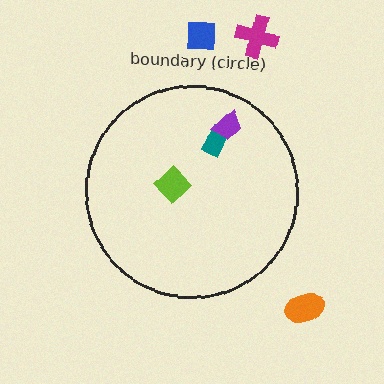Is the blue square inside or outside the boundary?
Outside.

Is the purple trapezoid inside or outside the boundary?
Inside.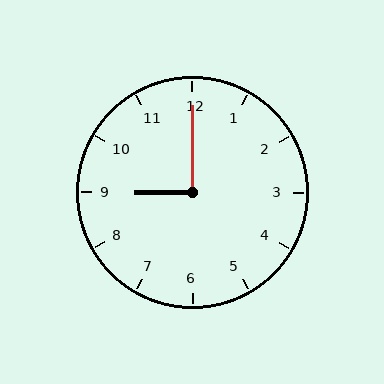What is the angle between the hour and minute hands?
Approximately 90 degrees.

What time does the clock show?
9:00.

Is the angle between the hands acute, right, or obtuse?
It is right.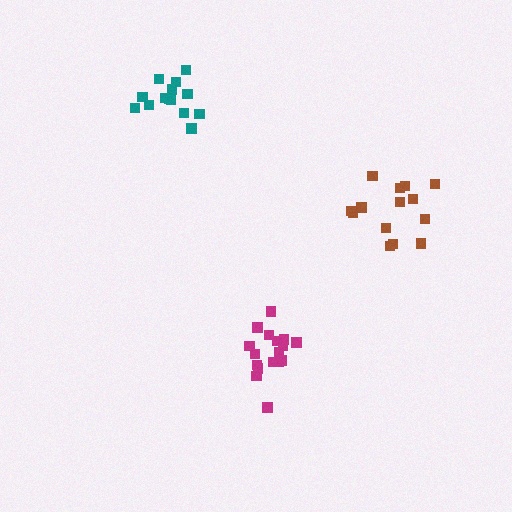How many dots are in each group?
Group 1: 14 dots, Group 2: 18 dots, Group 3: 14 dots (46 total).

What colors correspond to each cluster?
The clusters are colored: brown, magenta, teal.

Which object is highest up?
The teal cluster is topmost.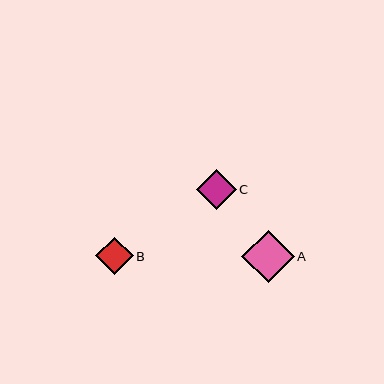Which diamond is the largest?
Diamond A is the largest with a size of approximately 53 pixels.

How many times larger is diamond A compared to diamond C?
Diamond A is approximately 1.3 times the size of diamond C.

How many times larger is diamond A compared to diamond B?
Diamond A is approximately 1.4 times the size of diamond B.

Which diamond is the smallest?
Diamond B is the smallest with a size of approximately 37 pixels.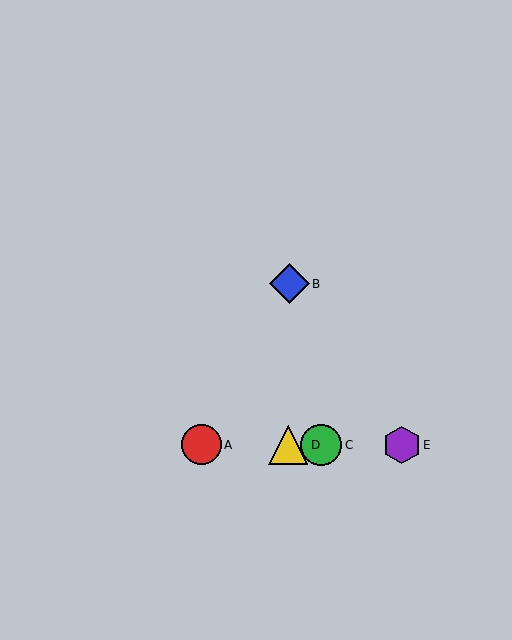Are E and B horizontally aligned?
No, E is at y≈445 and B is at y≈284.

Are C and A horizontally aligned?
Yes, both are at y≈445.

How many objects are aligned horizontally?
4 objects (A, C, D, E) are aligned horizontally.